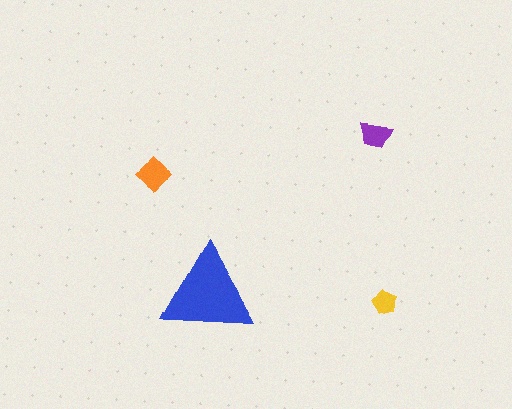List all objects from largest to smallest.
The blue triangle, the orange diamond, the purple trapezoid, the yellow pentagon.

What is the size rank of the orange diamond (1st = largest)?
2nd.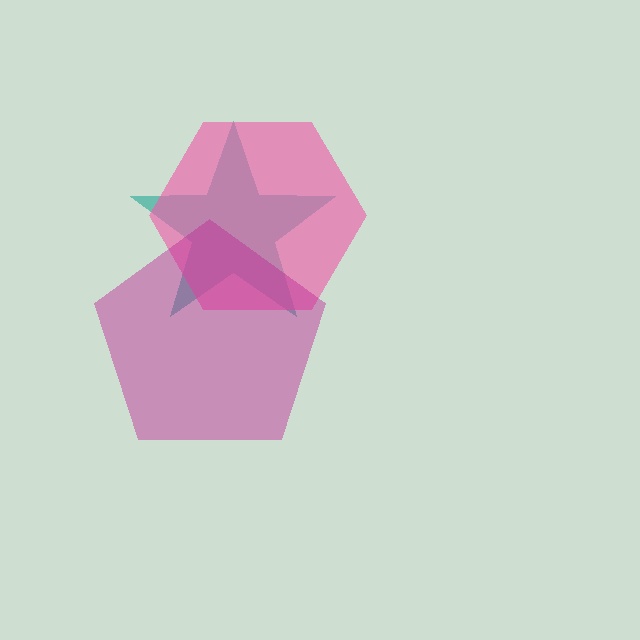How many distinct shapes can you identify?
There are 3 distinct shapes: a teal star, a pink hexagon, a magenta pentagon.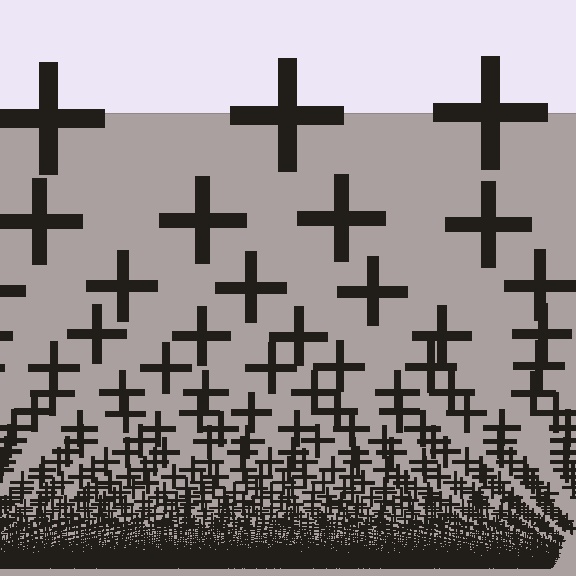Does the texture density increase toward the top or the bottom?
Density increases toward the bottom.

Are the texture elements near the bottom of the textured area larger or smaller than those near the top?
Smaller. The gradient is inverted — elements near the bottom are smaller and denser.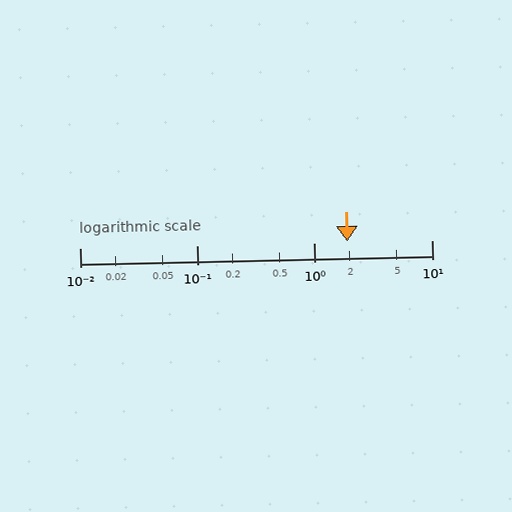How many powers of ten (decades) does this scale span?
The scale spans 3 decades, from 0.01 to 10.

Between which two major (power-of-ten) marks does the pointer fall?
The pointer is between 1 and 10.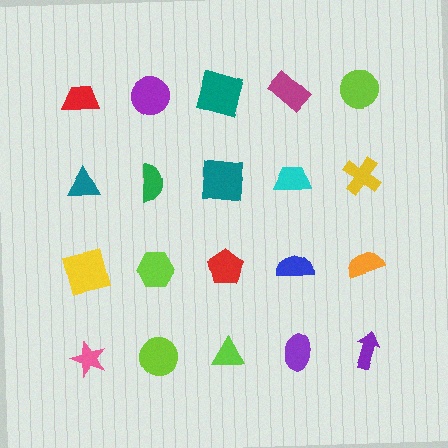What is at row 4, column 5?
A purple arrow.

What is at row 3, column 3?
A red pentagon.